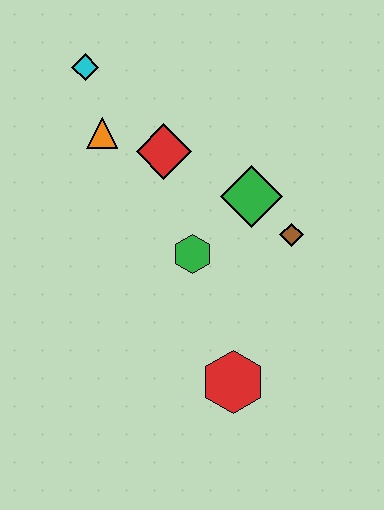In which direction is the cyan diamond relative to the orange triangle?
The cyan diamond is above the orange triangle.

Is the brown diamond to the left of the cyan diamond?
No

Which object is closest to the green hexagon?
The green diamond is closest to the green hexagon.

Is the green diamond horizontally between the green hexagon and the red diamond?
No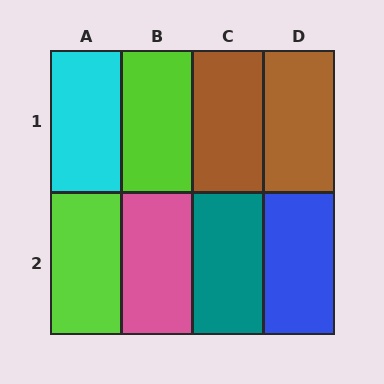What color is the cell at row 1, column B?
Lime.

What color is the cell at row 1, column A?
Cyan.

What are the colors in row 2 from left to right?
Lime, pink, teal, blue.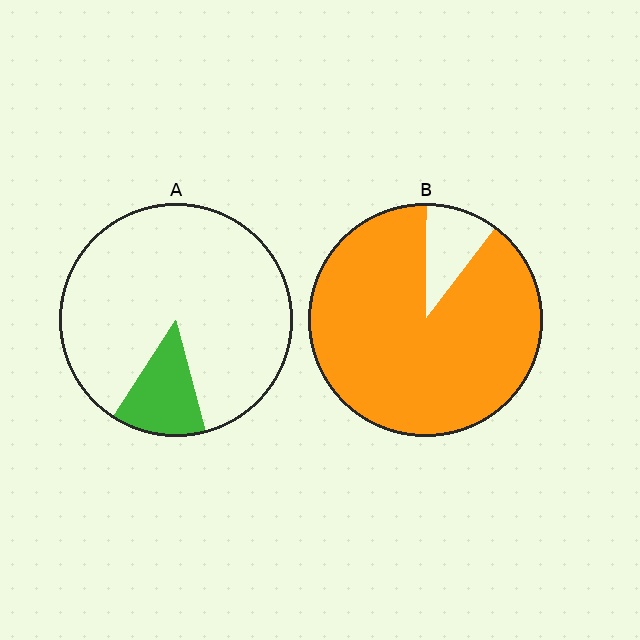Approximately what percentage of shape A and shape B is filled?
A is approximately 15% and B is approximately 90%.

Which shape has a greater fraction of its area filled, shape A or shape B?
Shape B.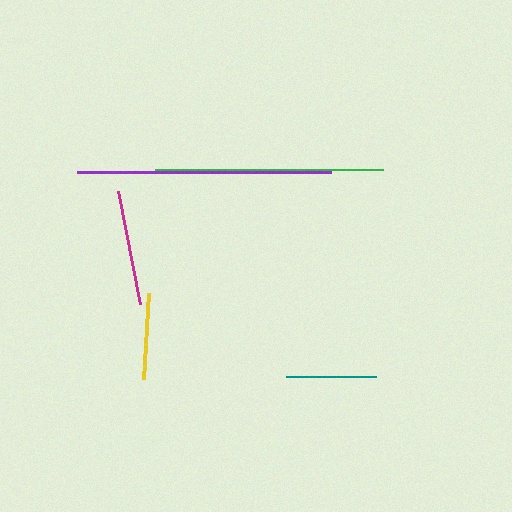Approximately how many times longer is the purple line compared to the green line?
The purple line is approximately 1.1 times the length of the green line.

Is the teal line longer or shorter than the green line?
The green line is longer than the teal line.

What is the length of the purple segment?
The purple segment is approximately 254 pixels long.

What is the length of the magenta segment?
The magenta segment is approximately 116 pixels long.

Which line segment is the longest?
The purple line is the longest at approximately 254 pixels.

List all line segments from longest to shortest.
From longest to shortest: purple, green, magenta, teal, yellow.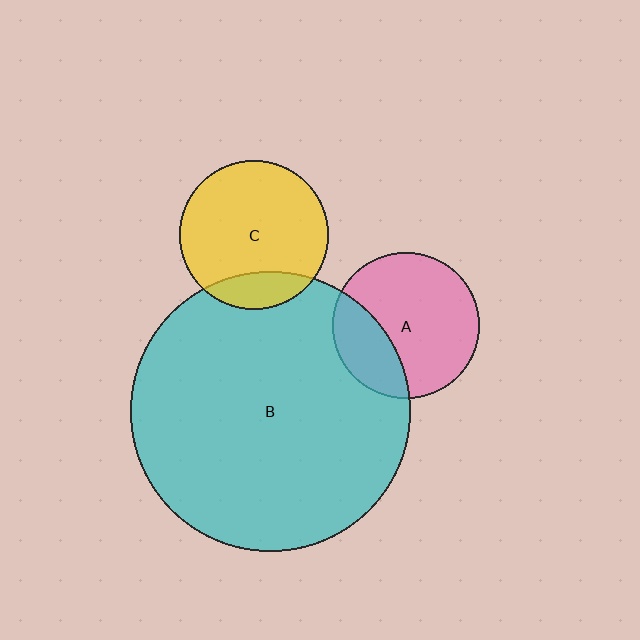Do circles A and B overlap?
Yes.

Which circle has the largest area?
Circle B (cyan).